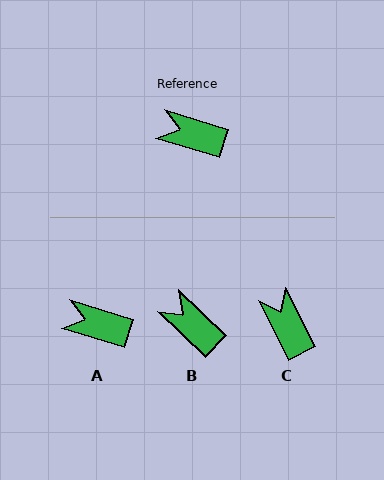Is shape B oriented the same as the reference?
No, it is off by about 26 degrees.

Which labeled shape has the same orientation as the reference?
A.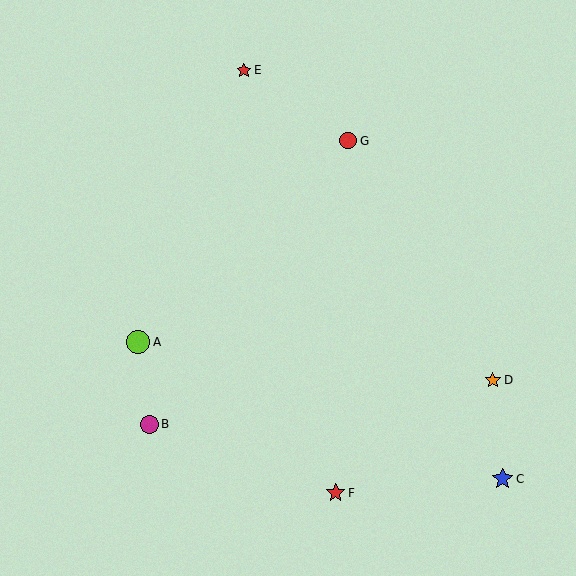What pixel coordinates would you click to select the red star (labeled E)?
Click at (244, 70) to select the red star E.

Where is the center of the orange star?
The center of the orange star is at (493, 380).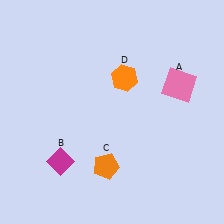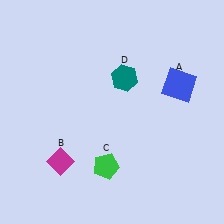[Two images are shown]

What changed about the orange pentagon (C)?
In Image 1, C is orange. In Image 2, it changed to green.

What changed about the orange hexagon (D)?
In Image 1, D is orange. In Image 2, it changed to teal.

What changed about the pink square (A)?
In Image 1, A is pink. In Image 2, it changed to blue.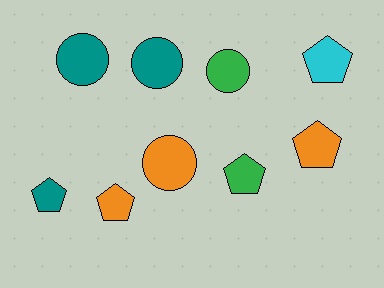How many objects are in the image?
There are 9 objects.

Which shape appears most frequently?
Pentagon, with 5 objects.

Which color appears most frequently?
Orange, with 3 objects.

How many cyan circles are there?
There are no cyan circles.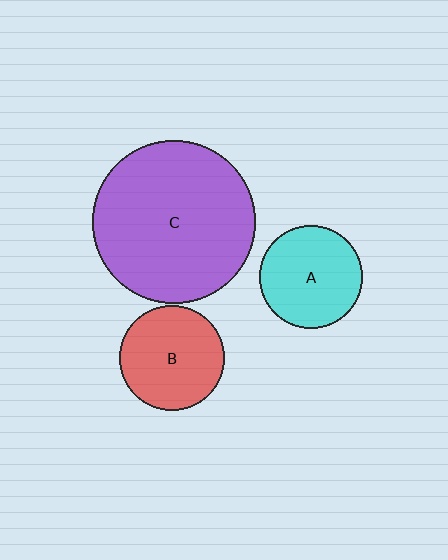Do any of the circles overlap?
No, none of the circles overlap.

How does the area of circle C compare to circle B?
Approximately 2.4 times.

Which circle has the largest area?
Circle C (purple).